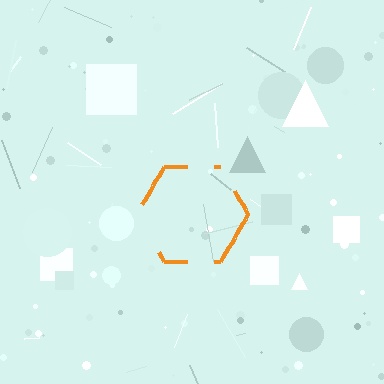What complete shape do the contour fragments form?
The contour fragments form a hexagon.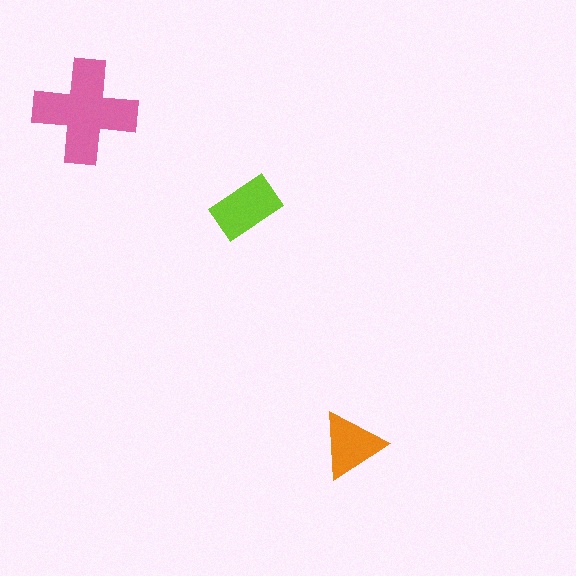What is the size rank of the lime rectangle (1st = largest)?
2nd.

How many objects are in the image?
There are 3 objects in the image.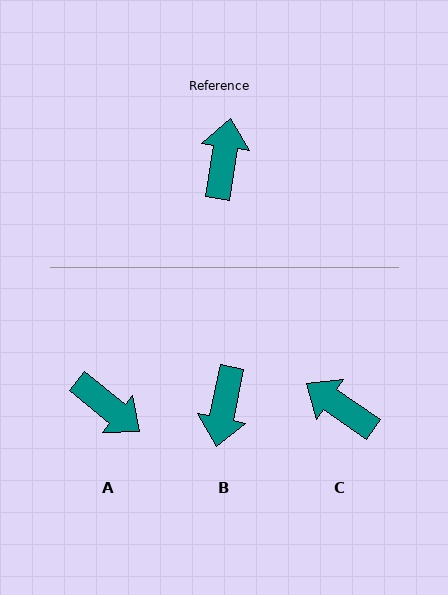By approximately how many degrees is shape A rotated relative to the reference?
Approximately 120 degrees clockwise.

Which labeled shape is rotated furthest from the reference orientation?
B, about 178 degrees away.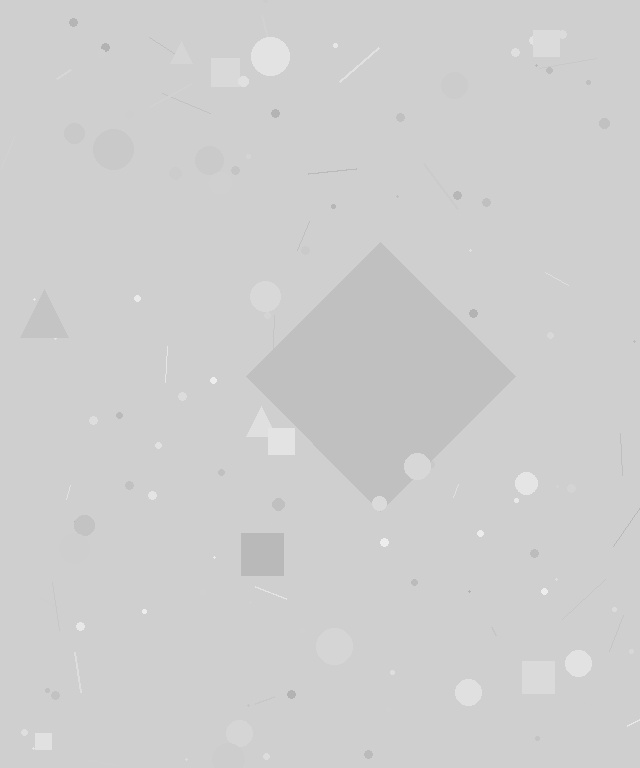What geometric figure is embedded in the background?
A diamond is embedded in the background.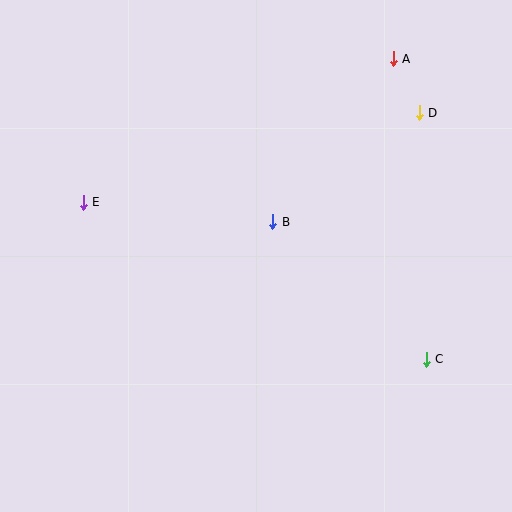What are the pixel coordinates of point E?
Point E is at (83, 202).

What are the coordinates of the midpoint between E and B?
The midpoint between E and B is at (178, 212).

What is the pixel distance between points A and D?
The distance between A and D is 60 pixels.